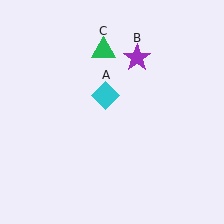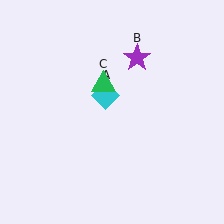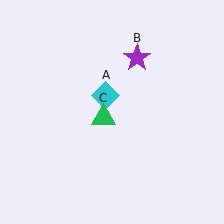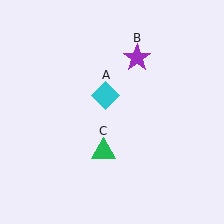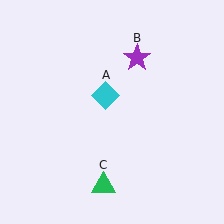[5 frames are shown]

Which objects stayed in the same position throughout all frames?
Cyan diamond (object A) and purple star (object B) remained stationary.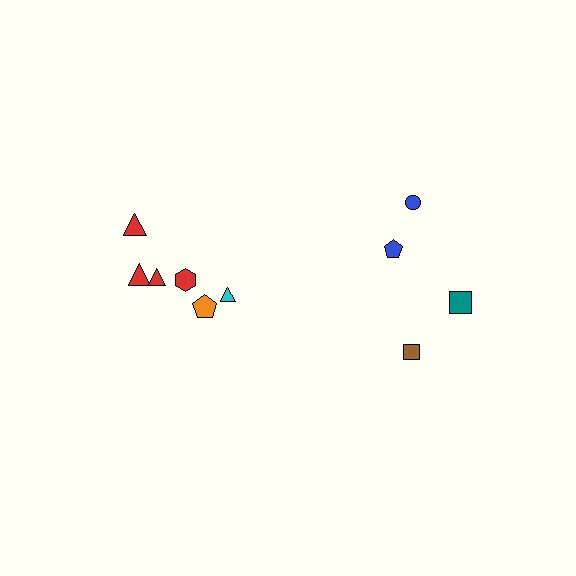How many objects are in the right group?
There are 4 objects.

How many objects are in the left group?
There are 6 objects.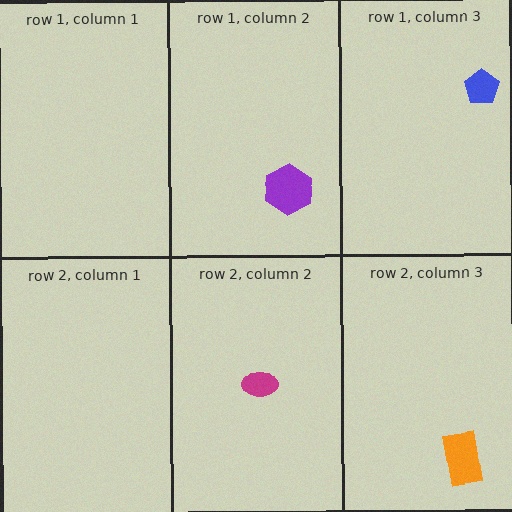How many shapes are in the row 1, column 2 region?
1.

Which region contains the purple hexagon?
The row 1, column 2 region.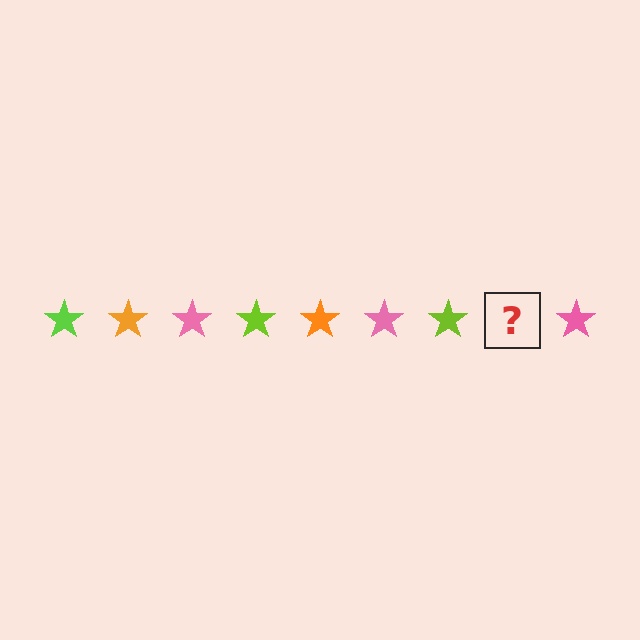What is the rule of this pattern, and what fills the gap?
The rule is that the pattern cycles through lime, orange, pink stars. The gap should be filled with an orange star.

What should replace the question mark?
The question mark should be replaced with an orange star.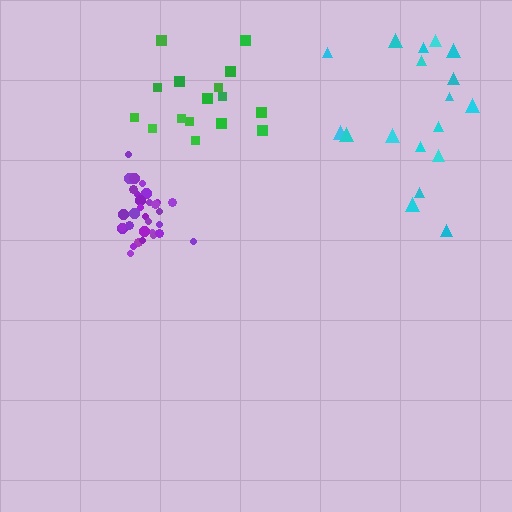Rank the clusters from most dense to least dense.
purple, green, cyan.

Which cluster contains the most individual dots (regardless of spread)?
Purple (32).